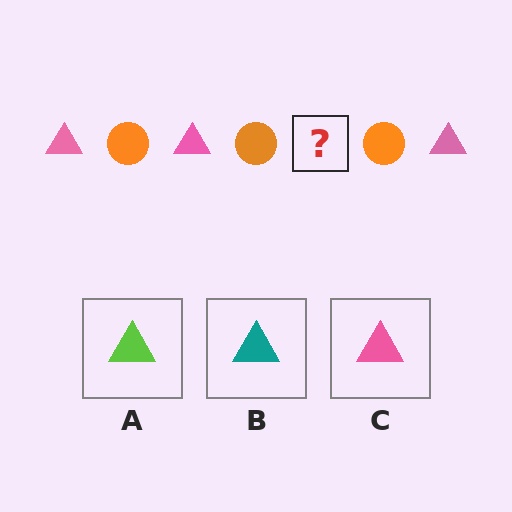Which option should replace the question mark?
Option C.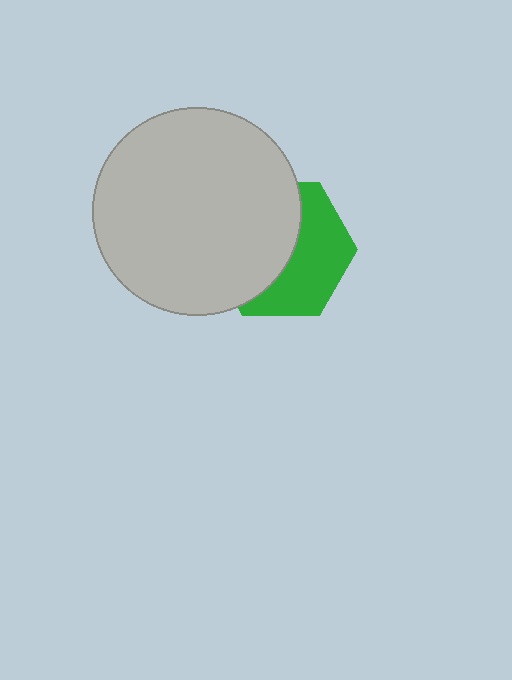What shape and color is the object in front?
The object in front is a light gray circle.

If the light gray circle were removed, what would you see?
You would see the complete green hexagon.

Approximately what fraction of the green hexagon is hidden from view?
Roughly 54% of the green hexagon is hidden behind the light gray circle.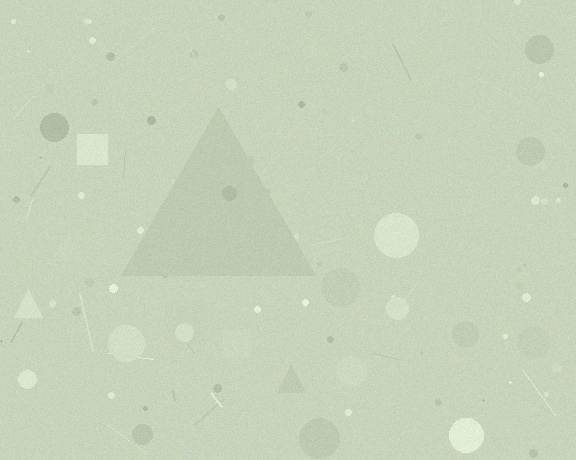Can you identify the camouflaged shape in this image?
The camouflaged shape is a triangle.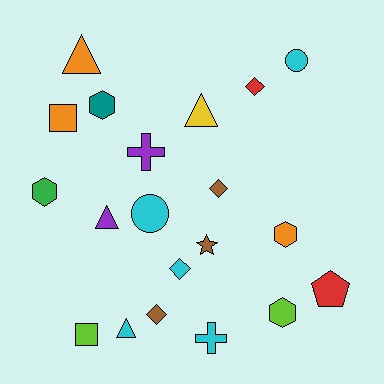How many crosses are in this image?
There are 2 crosses.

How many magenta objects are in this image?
There are no magenta objects.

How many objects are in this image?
There are 20 objects.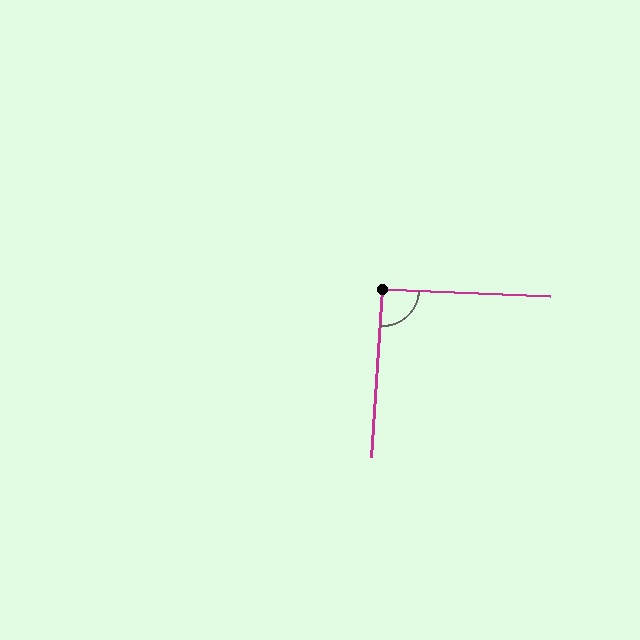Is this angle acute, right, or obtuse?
It is approximately a right angle.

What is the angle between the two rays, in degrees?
Approximately 91 degrees.